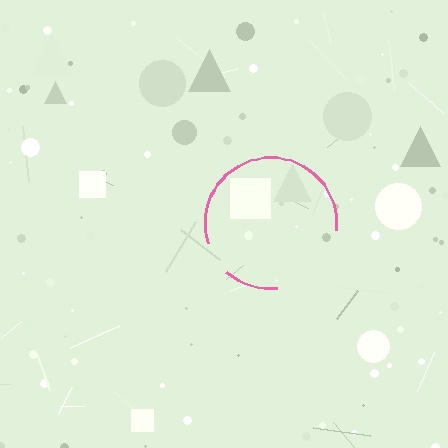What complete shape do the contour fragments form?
The contour fragments form a circle.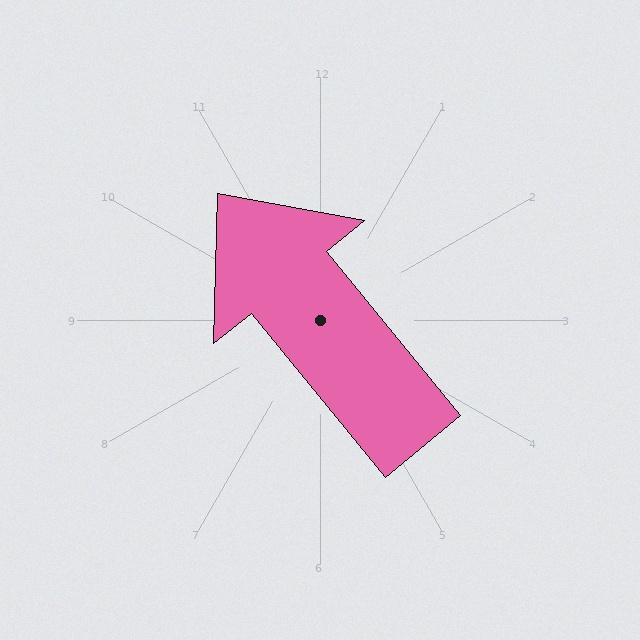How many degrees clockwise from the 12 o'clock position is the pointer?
Approximately 321 degrees.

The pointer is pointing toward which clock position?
Roughly 11 o'clock.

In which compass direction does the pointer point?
Northwest.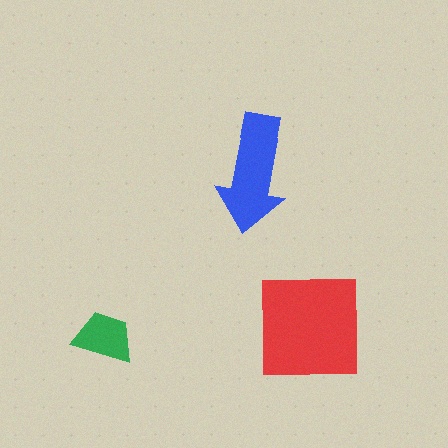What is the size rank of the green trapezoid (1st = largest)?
3rd.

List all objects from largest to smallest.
The red square, the blue arrow, the green trapezoid.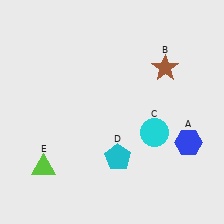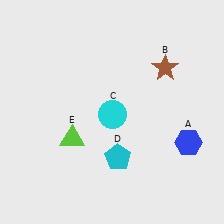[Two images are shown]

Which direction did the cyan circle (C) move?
The cyan circle (C) moved left.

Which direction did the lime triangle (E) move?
The lime triangle (E) moved up.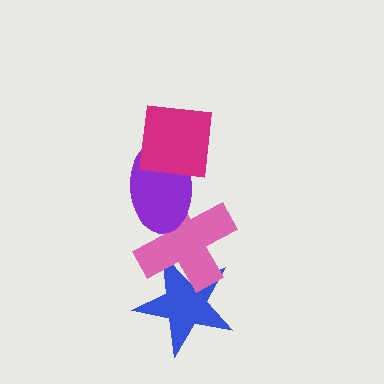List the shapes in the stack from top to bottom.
From top to bottom: the magenta square, the purple ellipse, the pink cross, the blue star.